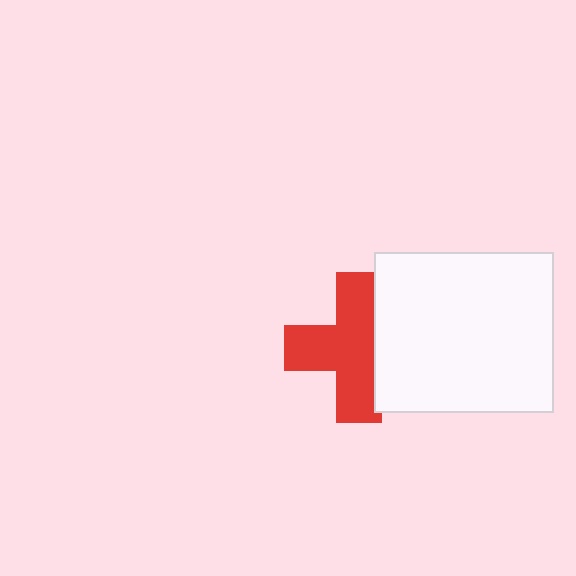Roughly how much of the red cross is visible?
Most of it is visible (roughly 69%).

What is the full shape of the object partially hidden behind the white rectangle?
The partially hidden object is a red cross.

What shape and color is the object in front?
The object in front is a white rectangle.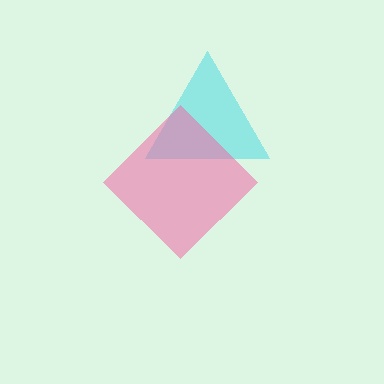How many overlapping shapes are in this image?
There are 2 overlapping shapes in the image.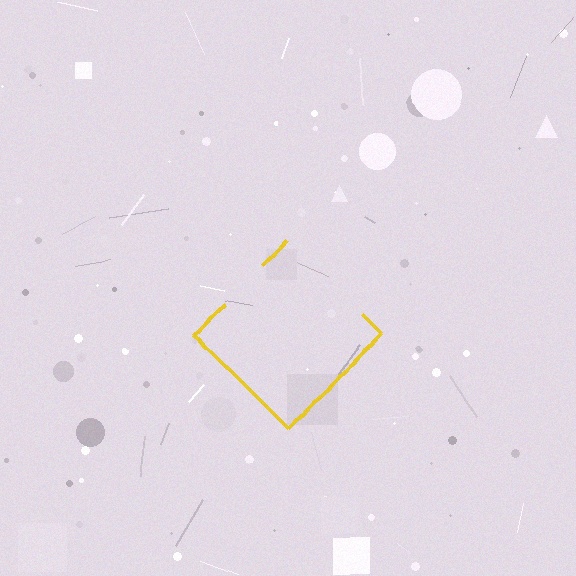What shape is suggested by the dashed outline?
The dashed outline suggests a diamond.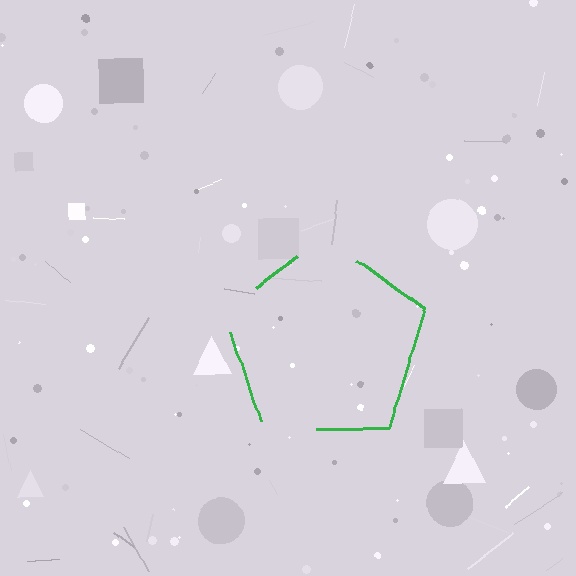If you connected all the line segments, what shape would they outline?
They would outline a pentagon.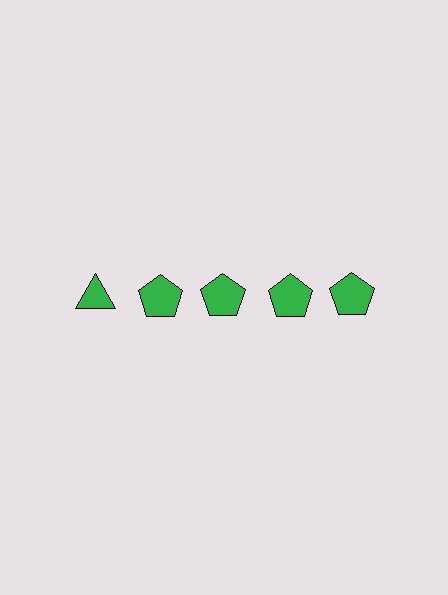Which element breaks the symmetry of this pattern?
The green triangle in the top row, leftmost column breaks the symmetry. All other shapes are green pentagons.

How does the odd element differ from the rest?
It has a different shape: triangle instead of pentagon.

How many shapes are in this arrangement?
There are 5 shapes arranged in a grid pattern.